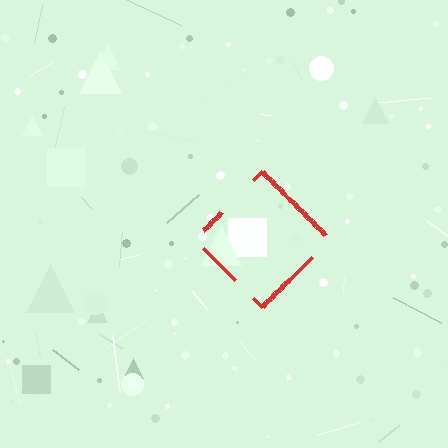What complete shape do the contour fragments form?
The contour fragments form a diamond.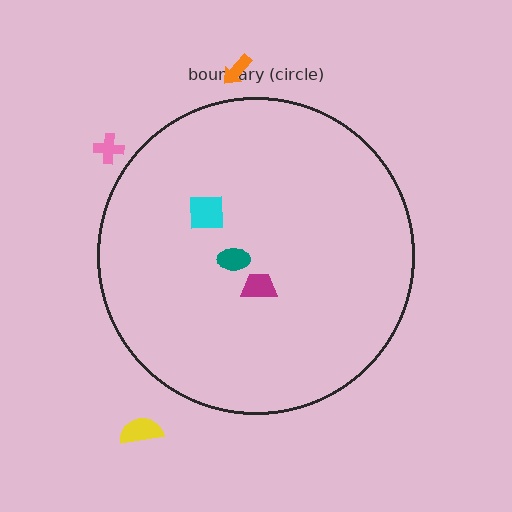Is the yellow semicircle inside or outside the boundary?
Outside.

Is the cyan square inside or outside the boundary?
Inside.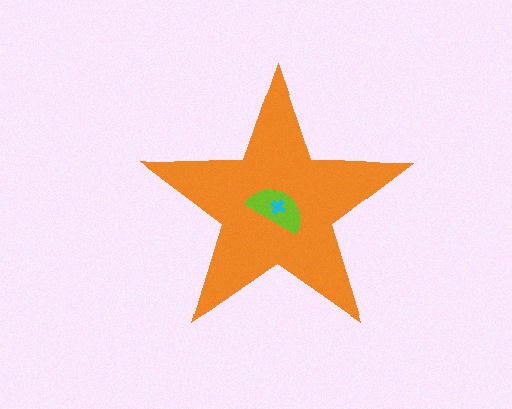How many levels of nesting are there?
3.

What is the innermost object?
The cyan cross.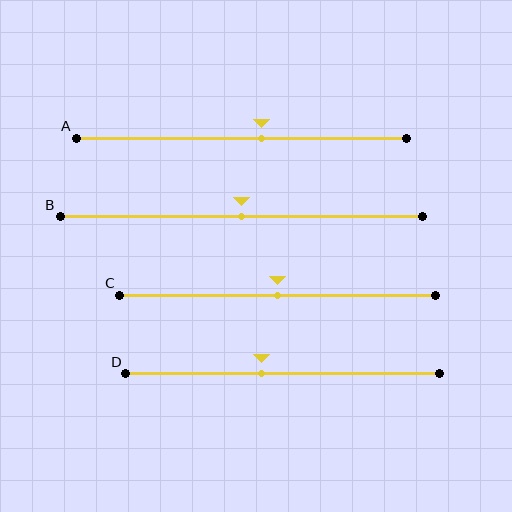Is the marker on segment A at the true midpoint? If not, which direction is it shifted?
No, the marker on segment A is shifted to the right by about 6% of the segment length.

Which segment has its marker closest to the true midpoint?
Segment B has its marker closest to the true midpoint.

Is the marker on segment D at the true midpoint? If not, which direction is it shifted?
No, the marker on segment D is shifted to the left by about 7% of the segment length.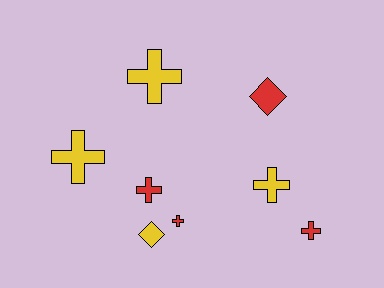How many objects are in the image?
There are 8 objects.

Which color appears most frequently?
Yellow, with 4 objects.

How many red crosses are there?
There are 3 red crosses.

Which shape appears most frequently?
Cross, with 6 objects.